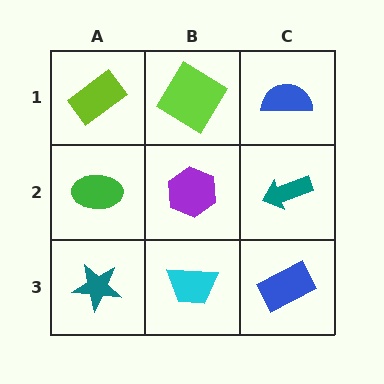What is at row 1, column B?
A lime diamond.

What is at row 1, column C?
A blue semicircle.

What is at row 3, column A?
A teal star.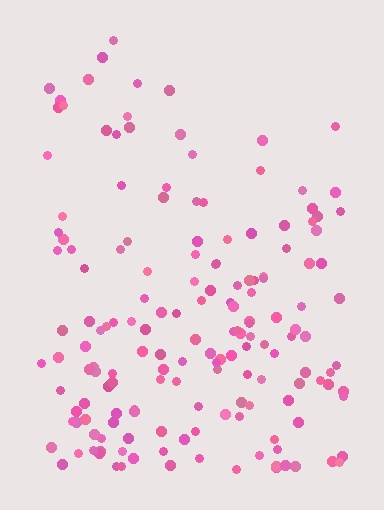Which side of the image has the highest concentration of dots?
The bottom.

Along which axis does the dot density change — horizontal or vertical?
Vertical.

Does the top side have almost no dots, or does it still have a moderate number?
Still a moderate number, just noticeably fewer than the bottom.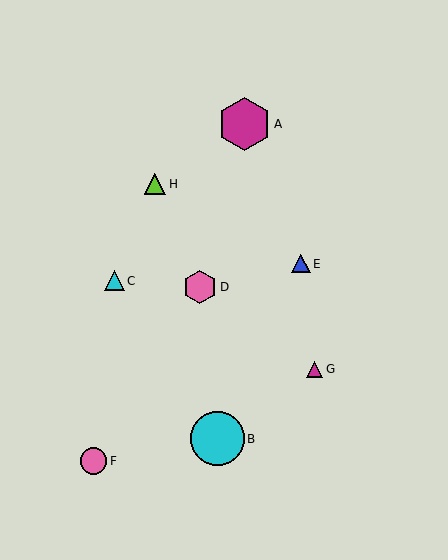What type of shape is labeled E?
Shape E is a blue triangle.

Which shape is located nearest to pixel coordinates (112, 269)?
The cyan triangle (labeled C) at (115, 281) is nearest to that location.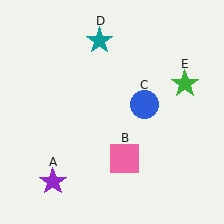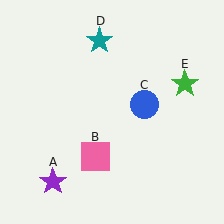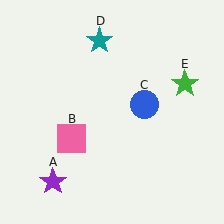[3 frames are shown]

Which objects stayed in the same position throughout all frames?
Purple star (object A) and blue circle (object C) and teal star (object D) and green star (object E) remained stationary.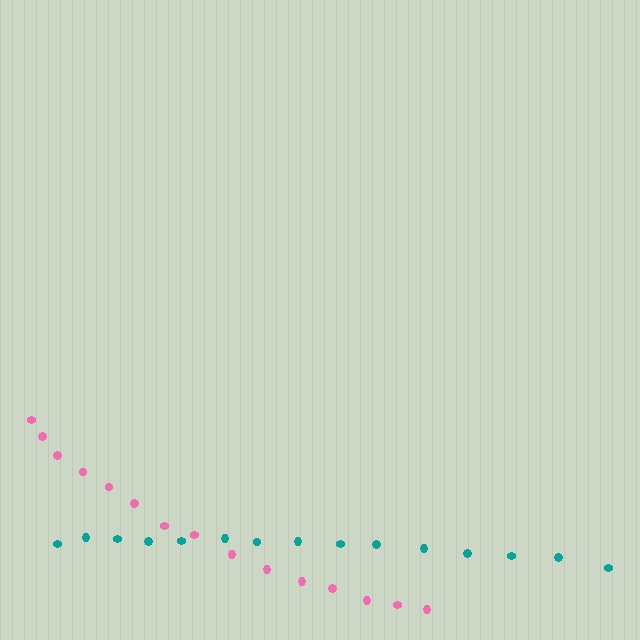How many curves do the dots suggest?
There are 2 distinct paths.